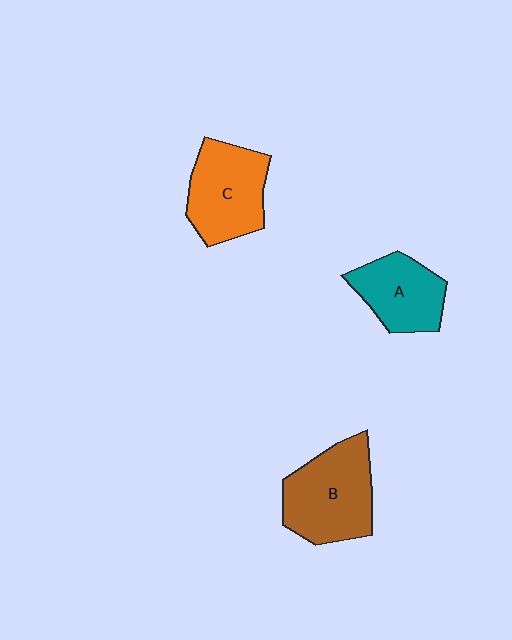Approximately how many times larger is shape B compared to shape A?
Approximately 1.4 times.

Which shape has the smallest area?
Shape A (teal).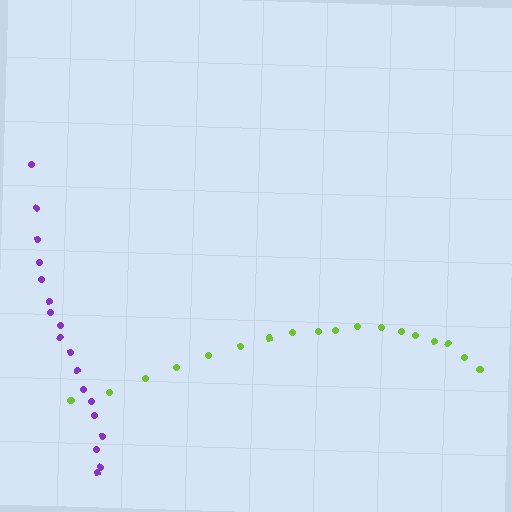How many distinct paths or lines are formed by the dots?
There are 2 distinct paths.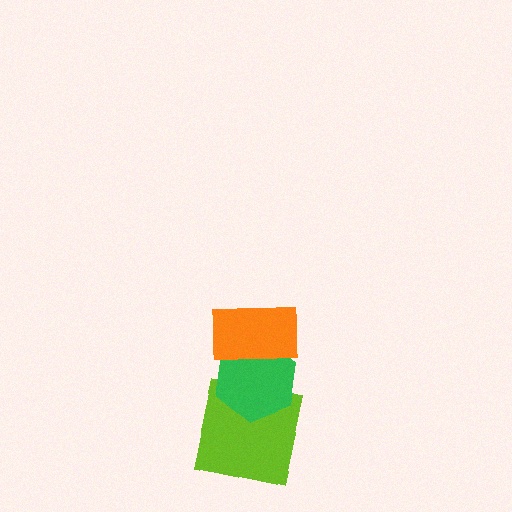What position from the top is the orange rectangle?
The orange rectangle is 1st from the top.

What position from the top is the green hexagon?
The green hexagon is 2nd from the top.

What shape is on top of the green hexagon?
The orange rectangle is on top of the green hexagon.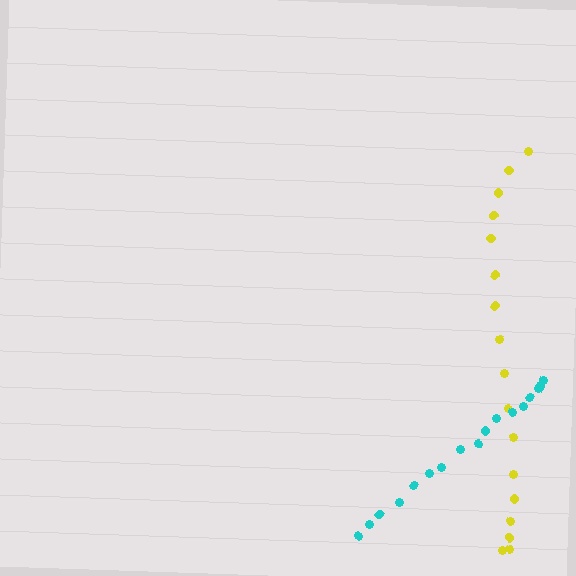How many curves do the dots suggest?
There are 2 distinct paths.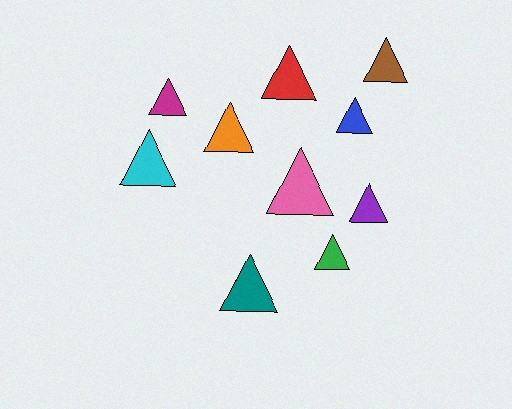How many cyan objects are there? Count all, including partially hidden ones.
There is 1 cyan object.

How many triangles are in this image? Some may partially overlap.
There are 10 triangles.